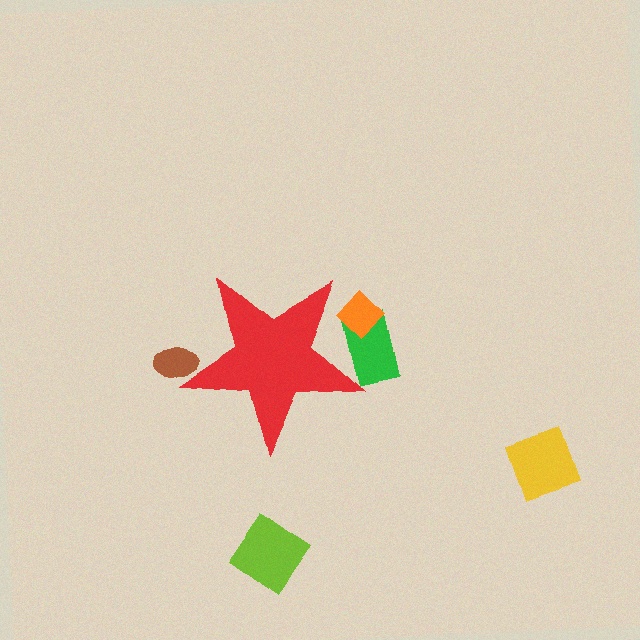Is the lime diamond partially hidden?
No, the lime diamond is fully visible.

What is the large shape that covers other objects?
A red star.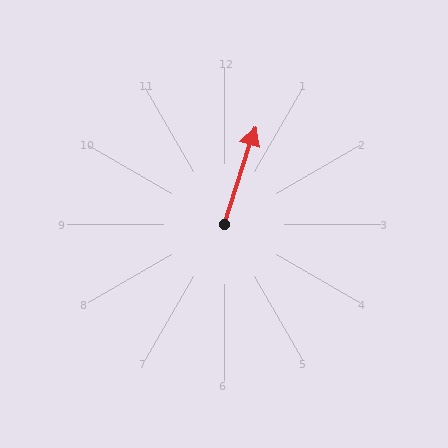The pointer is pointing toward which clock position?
Roughly 1 o'clock.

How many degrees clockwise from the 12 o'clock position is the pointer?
Approximately 18 degrees.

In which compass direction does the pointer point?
North.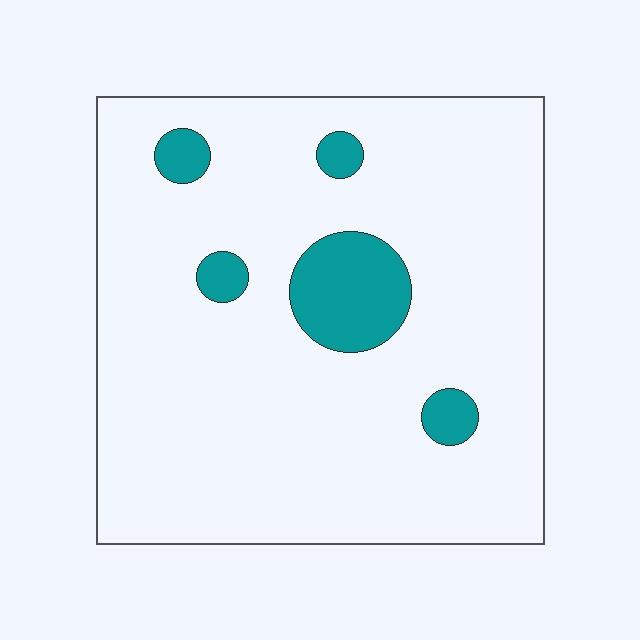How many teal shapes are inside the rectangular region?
5.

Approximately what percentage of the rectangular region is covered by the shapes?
Approximately 10%.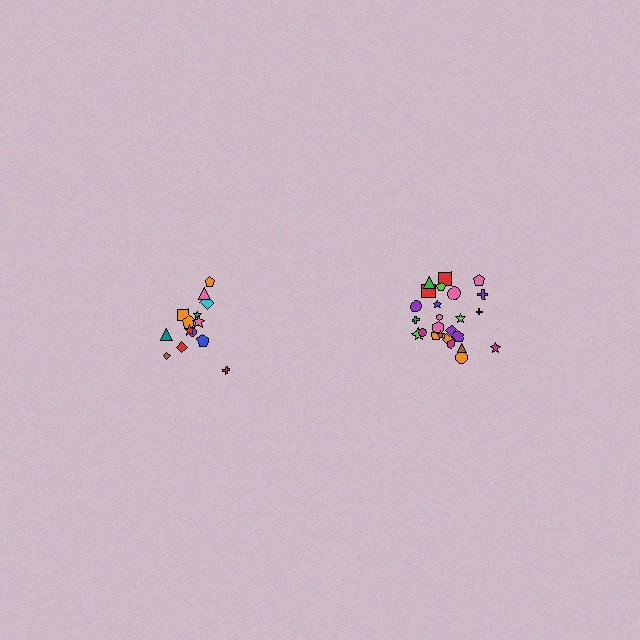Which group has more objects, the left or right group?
The right group.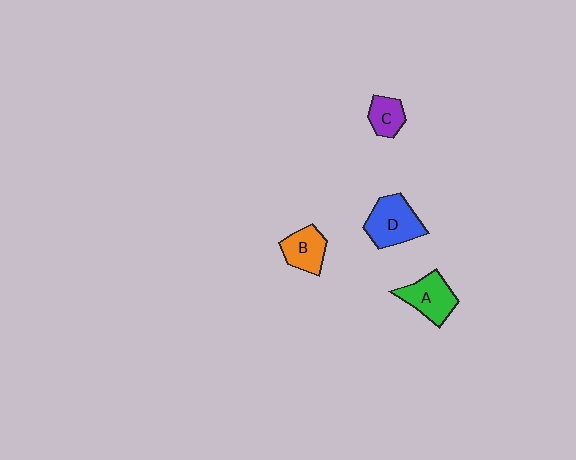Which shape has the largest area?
Shape D (blue).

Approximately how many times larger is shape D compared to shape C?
Approximately 1.9 times.